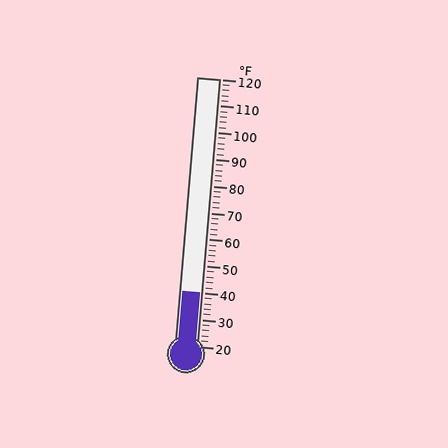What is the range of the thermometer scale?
The thermometer scale ranges from 20°F to 120°F.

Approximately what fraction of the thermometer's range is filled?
The thermometer is filled to approximately 20% of its range.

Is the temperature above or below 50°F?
The temperature is below 50°F.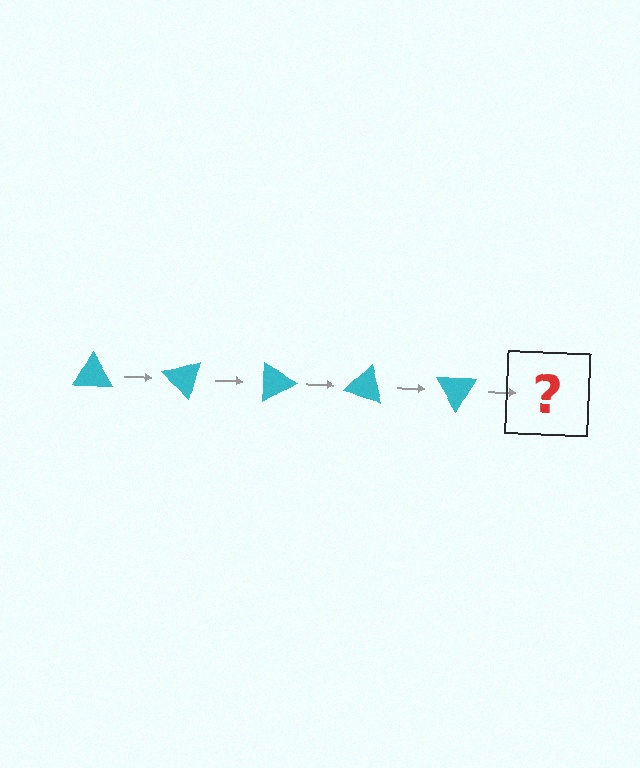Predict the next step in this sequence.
The next step is a cyan triangle rotated 225 degrees.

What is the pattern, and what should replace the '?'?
The pattern is that the triangle rotates 45 degrees each step. The '?' should be a cyan triangle rotated 225 degrees.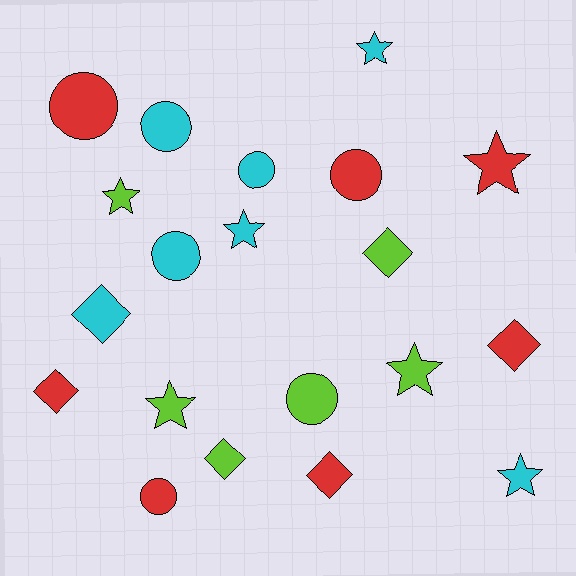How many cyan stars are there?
There are 3 cyan stars.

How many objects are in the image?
There are 20 objects.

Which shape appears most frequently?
Circle, with 7 objects.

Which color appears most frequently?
Cyan, with 7 objects.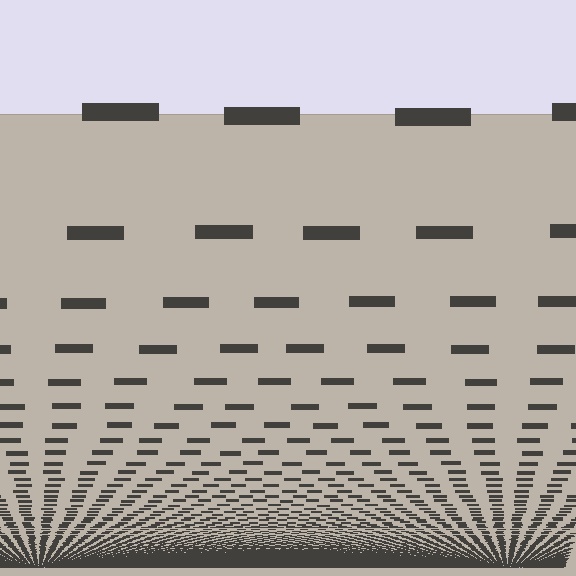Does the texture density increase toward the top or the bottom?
Density increases toward the bottom.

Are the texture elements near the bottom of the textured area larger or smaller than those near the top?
Smaller. The gradient is inverted — elements near the bottom are smaller and denser.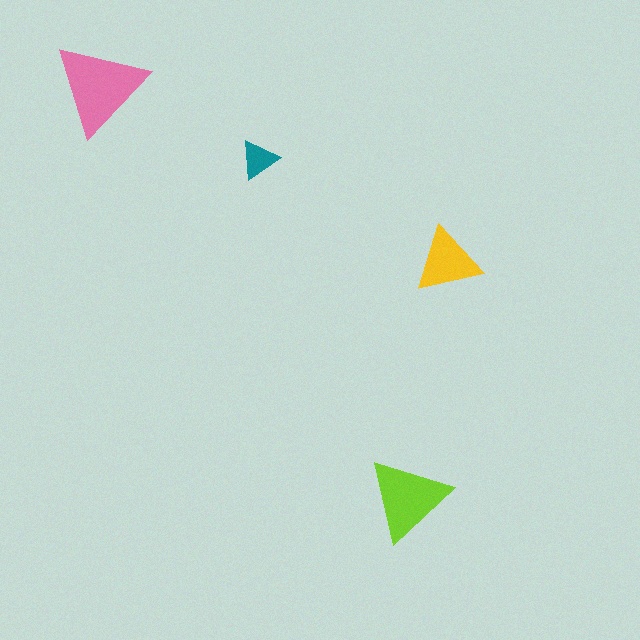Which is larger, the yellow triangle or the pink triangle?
The pink one.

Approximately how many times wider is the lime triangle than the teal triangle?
About 2 times wider.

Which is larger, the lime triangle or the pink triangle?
The pink one.